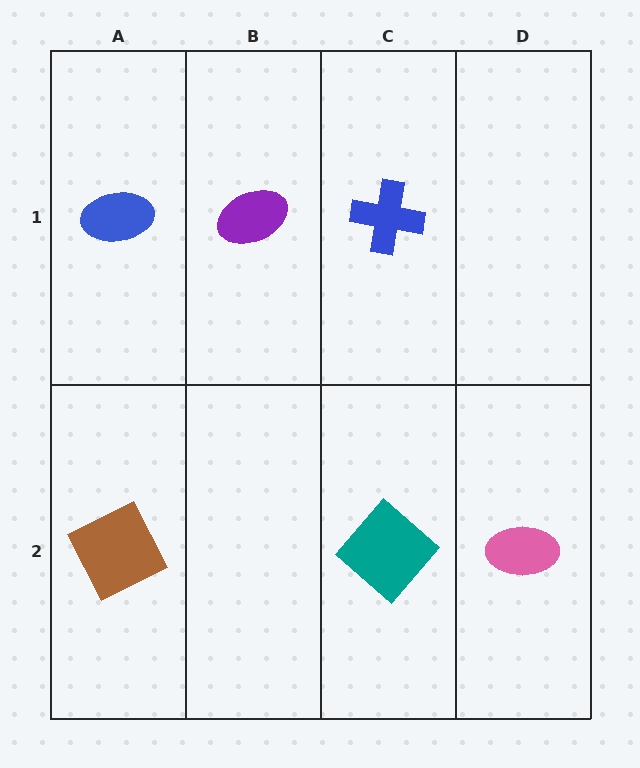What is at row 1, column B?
A purple ellipse.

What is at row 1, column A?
A blue ellipse.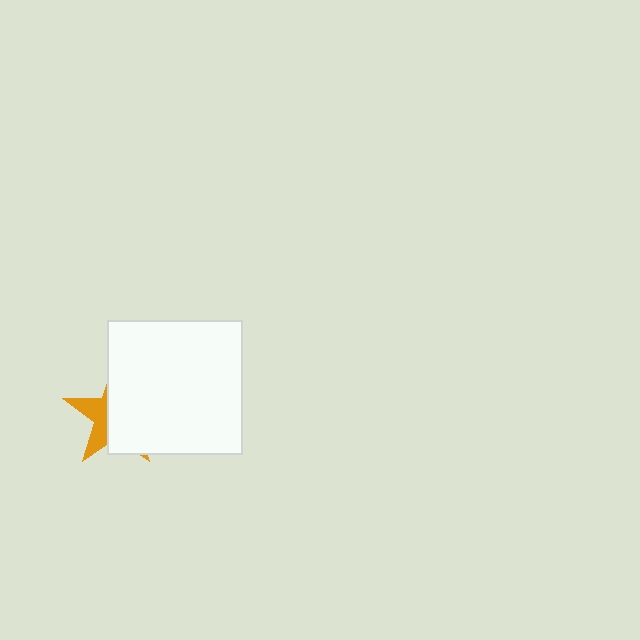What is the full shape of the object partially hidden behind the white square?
The partially hidden object is an orange star.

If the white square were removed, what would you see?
You would see the complete orange star.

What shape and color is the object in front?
The object in front is a white square.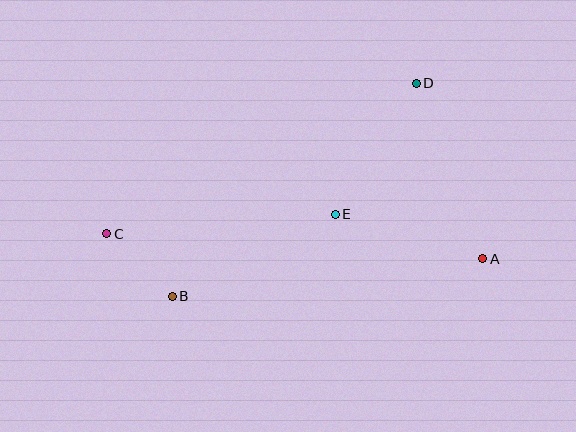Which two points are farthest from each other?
Points A and C are farthest from each other.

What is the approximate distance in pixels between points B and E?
The distance between B and E is approximately 182 pixels.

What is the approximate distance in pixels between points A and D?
The distance between A and D is approximately 188 pixels.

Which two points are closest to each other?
Points B and C are closest to each other.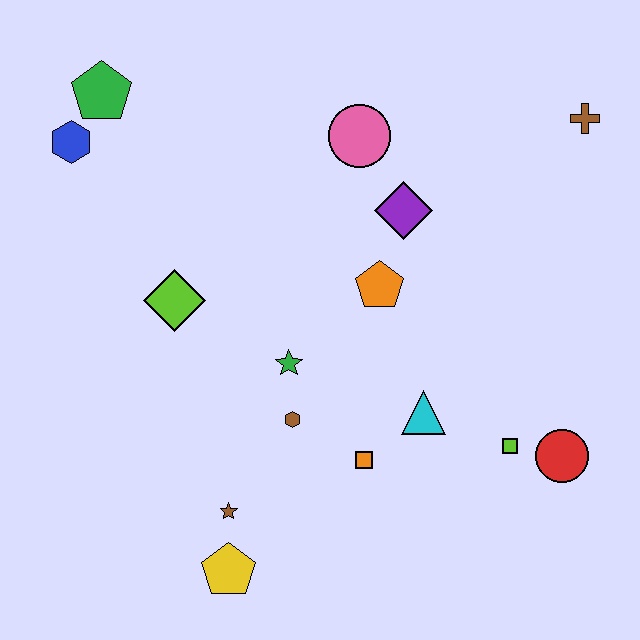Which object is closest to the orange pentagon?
The purple diamond is closest to the orange pentagon.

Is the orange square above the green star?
No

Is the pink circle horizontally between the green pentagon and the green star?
No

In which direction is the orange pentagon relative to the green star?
The orange pentagon is to the right of the green star.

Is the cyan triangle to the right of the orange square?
Yes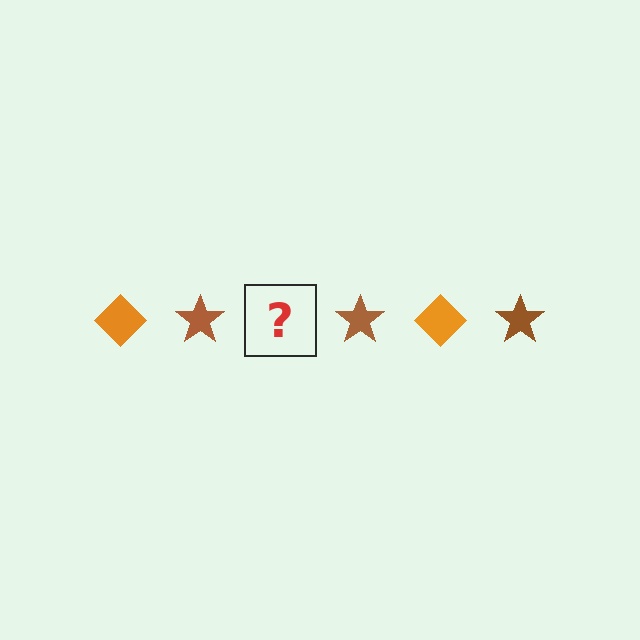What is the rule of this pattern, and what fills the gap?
The rule is that the pattern alternates between orange diamond and brown star. The gap should be filled with an orange diamond.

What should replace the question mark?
The question mark should be replaced with an orange diamond.